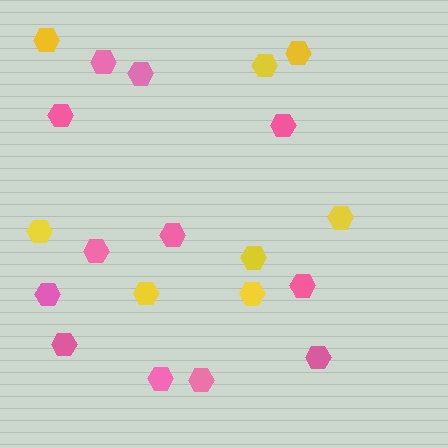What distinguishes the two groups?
There are 2 groups: one group of pink hexagons (12) and one group of yellow hexagons (8).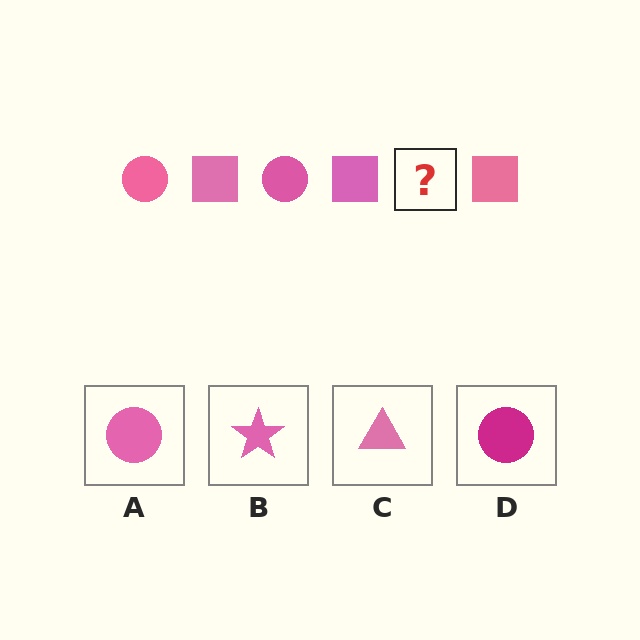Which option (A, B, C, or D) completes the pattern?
A.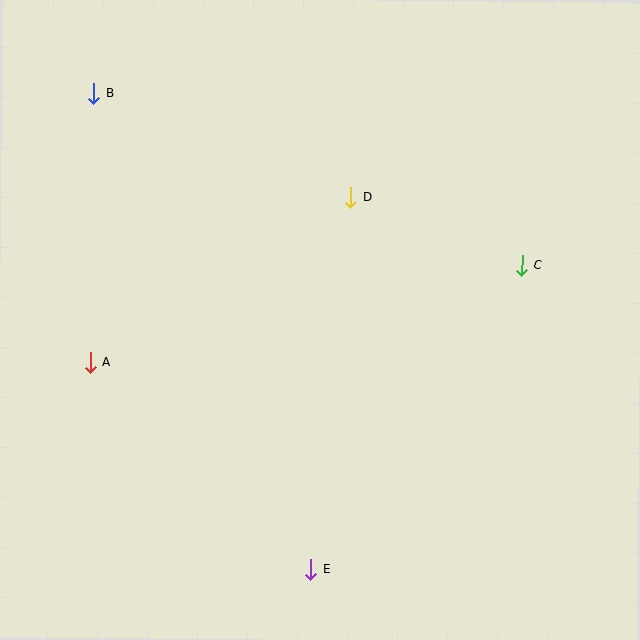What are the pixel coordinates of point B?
Point B is at (94, 93).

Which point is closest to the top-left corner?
Point B is closest to the top-left corner.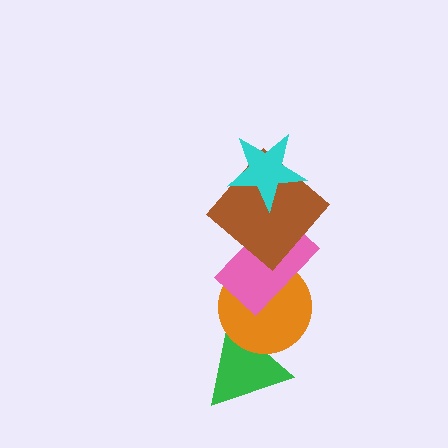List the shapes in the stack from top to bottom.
From top to bottom: the cyan star, the brown diamond, the pink rectangle, the orange circle, the green triangle.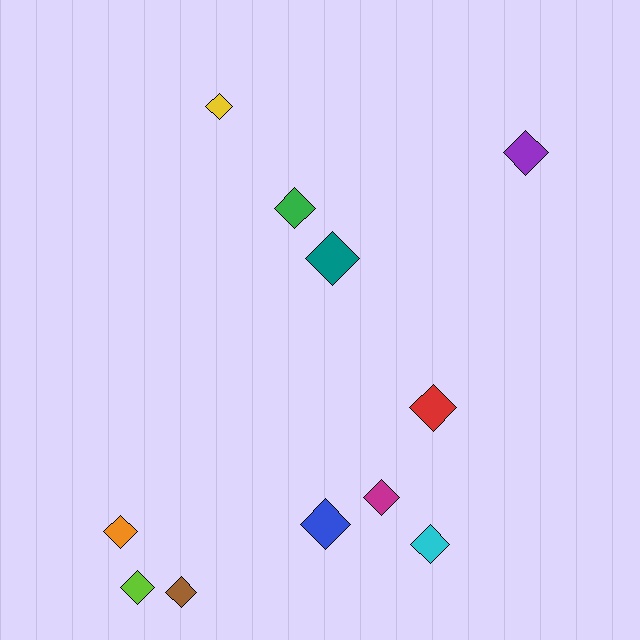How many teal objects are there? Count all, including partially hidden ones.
There is 1 teal object.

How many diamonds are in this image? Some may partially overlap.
There are 11 diamonds.